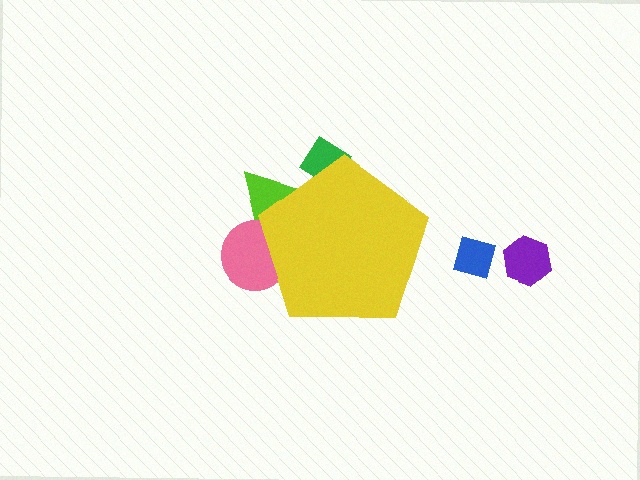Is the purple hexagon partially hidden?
No, the purple hexagon is fully visible.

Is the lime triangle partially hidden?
Yes, the lime triangle is partially hidden behind the yellow pentagon.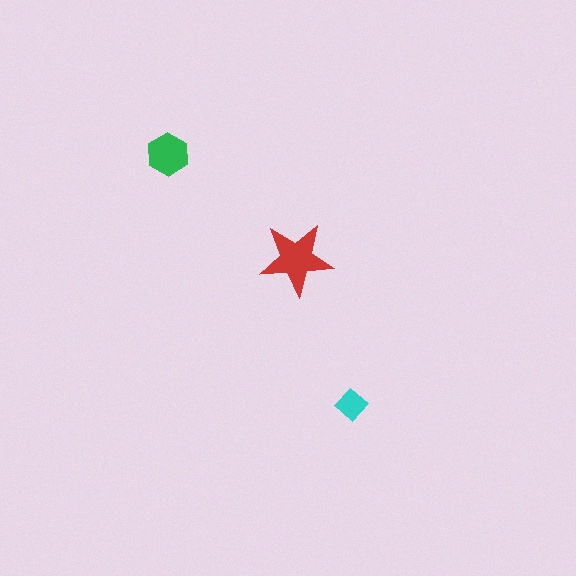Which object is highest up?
The green hexagon is topmost.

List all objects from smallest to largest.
The cyan diamond, the green hexagon, the red star.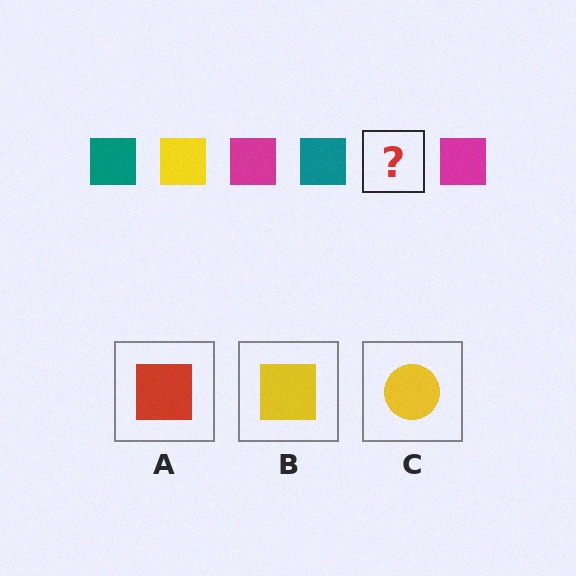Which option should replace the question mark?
Option B.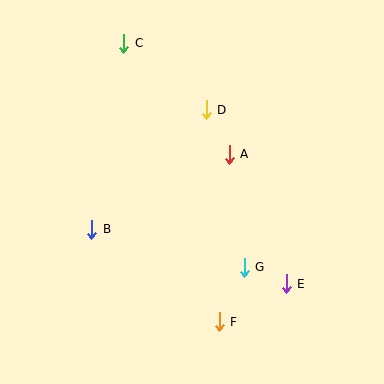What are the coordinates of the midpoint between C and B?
The midpoint between C and B is at (108, 136).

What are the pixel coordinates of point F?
Point F is at (219, 322).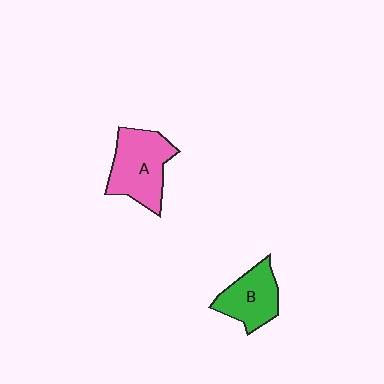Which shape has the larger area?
Shape A (pink).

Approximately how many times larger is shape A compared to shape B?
Approximately 1.3 times.